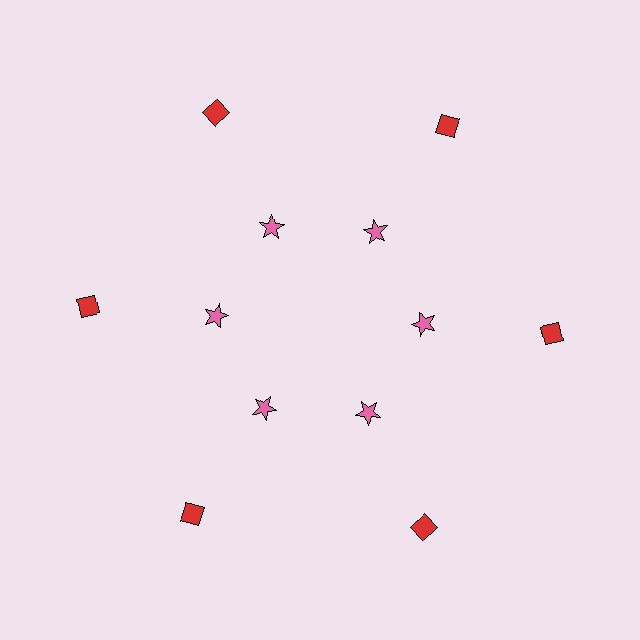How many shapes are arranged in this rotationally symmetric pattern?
There are 12 shapes, arranged in 6 groups of 2.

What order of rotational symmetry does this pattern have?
This pattern has 6-fold rotational symmetry.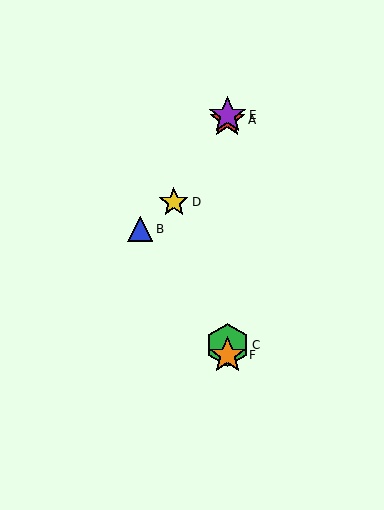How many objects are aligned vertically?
4 objects (A, C, E, F) are aligned vertically.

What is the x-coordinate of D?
Object D is at x≈174.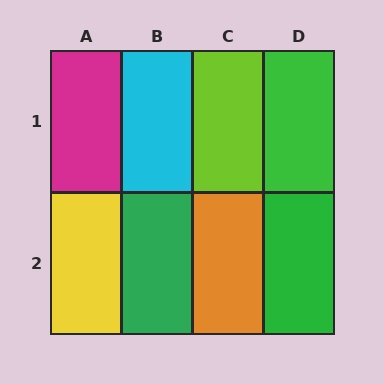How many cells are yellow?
1 cell is yellow.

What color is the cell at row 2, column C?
Orange.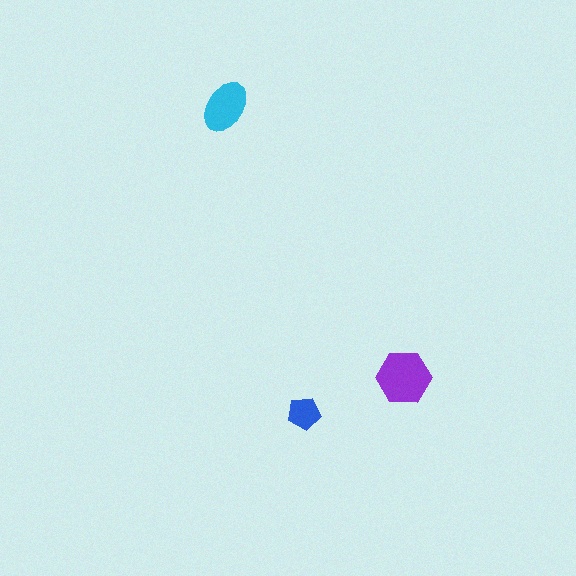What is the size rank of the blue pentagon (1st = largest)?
3rd.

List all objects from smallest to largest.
The blue pentagon, the cyan ellipse, the purple hexagon.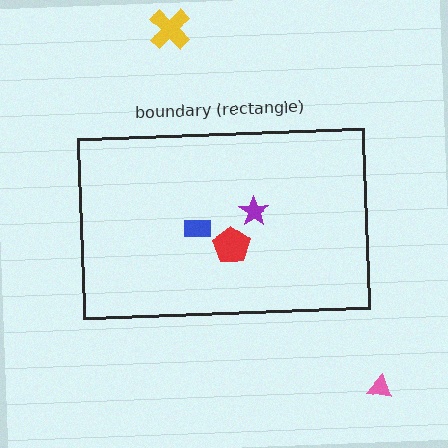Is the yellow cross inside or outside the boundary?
Outside.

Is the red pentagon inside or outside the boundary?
Inside.